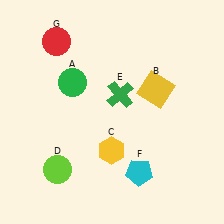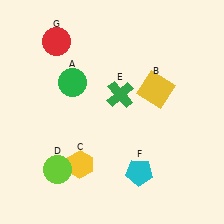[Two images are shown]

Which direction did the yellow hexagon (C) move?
The yellow hexagon (C) moved left.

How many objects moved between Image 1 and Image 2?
1 object moved between the two images.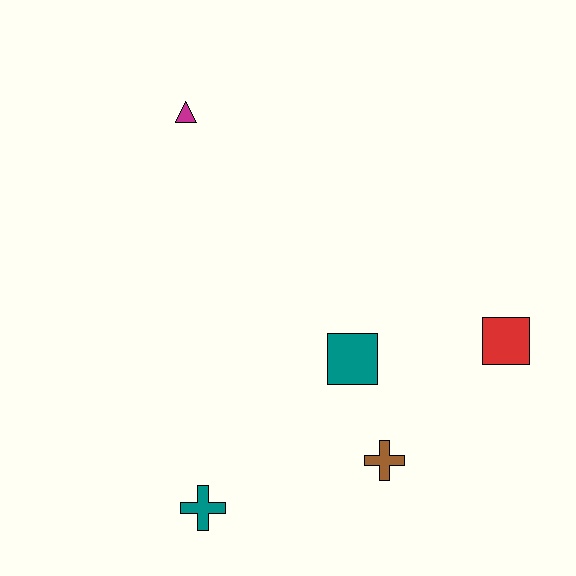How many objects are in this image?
There are 5 objects.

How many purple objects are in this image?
There are no purple objects.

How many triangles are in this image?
There is 1 triangle.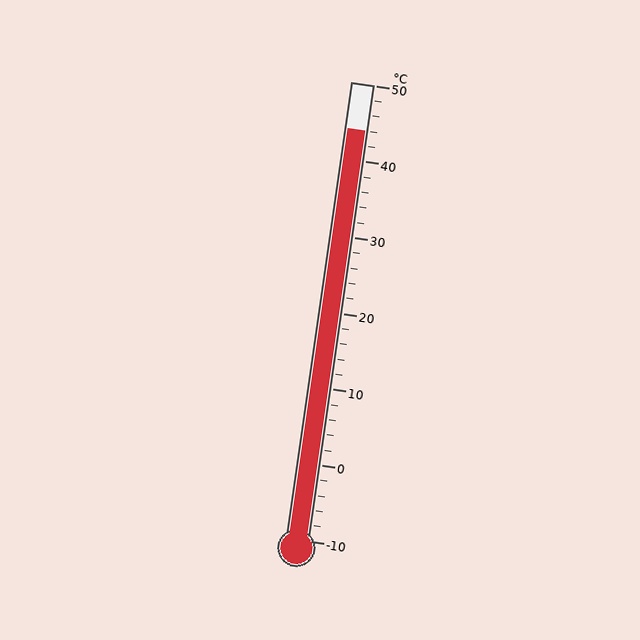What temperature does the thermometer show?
The thermometer shows approximately 44°C.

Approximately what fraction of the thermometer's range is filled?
The thermometer is filled to approximately 90% of its range.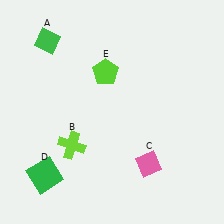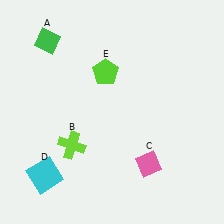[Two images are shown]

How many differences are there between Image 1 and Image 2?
There is 1 difference between the two images.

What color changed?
The square (D) changed from green in Image 1 to cyan in Image 2.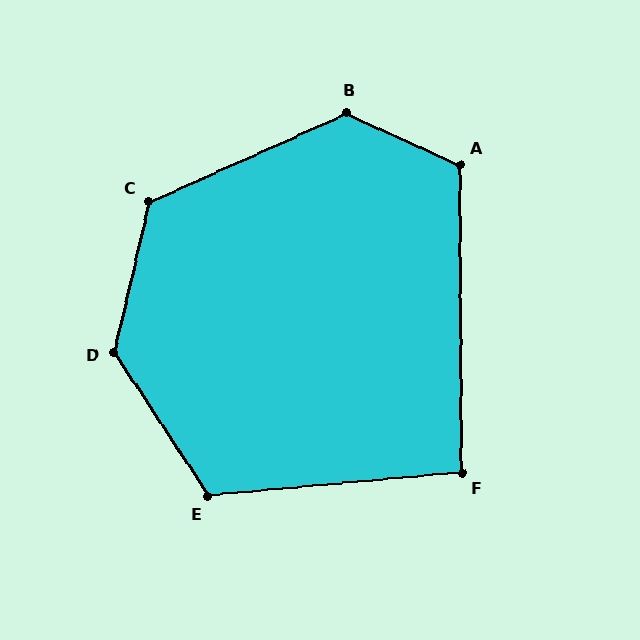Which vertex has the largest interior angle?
D, at approximately 134 degrees.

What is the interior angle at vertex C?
Approximately 127 degrees (obtuse).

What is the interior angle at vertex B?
Approximately 131 degrees (obtuse).